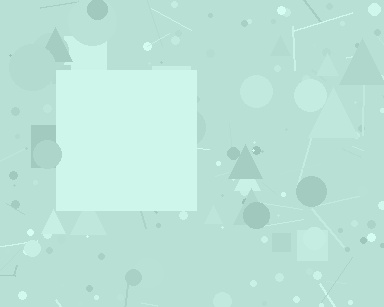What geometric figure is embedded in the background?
A square is embedded in the background.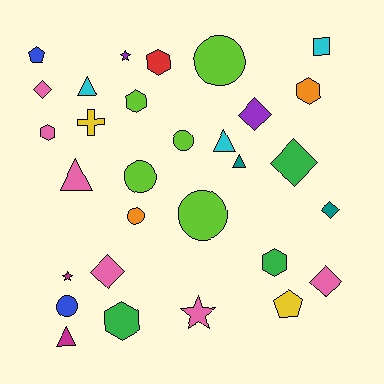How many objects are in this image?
There are 30 objects.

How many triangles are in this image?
There are 5 triangles.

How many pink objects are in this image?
There are 6 pink objects.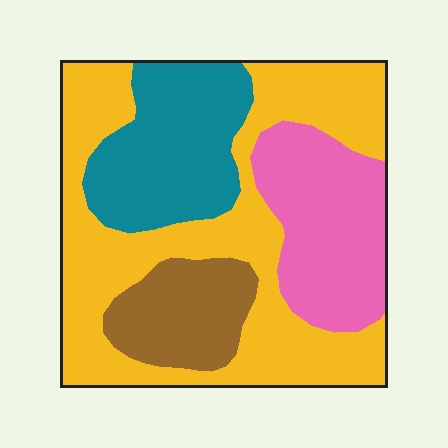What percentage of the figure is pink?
Pink covers about 20% of the figure.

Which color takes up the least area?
Brown, at roughly 10%.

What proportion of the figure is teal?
Teal covers around 20% of the figure.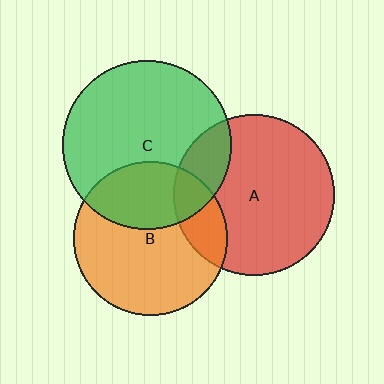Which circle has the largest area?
Circle C (green).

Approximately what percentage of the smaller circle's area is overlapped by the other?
Approximately 35%.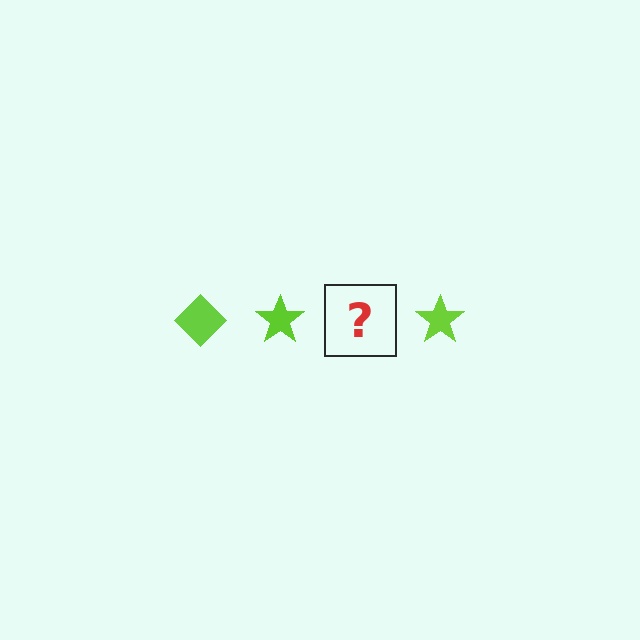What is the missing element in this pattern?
The missing element is a lime diamond.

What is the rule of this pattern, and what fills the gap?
The rule is that the pattern cycles through diamond, star shapes in lime. The gap should be filled with a lime diamond.